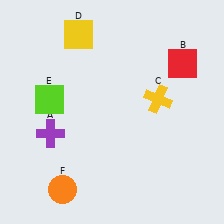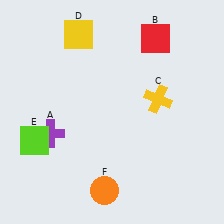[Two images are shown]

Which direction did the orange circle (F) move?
The orange circle (F) moved right.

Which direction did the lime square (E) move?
The lime square (E) moved down.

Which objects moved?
The objects that moved are: the red square (B), the lime square (E), the orange circle (F).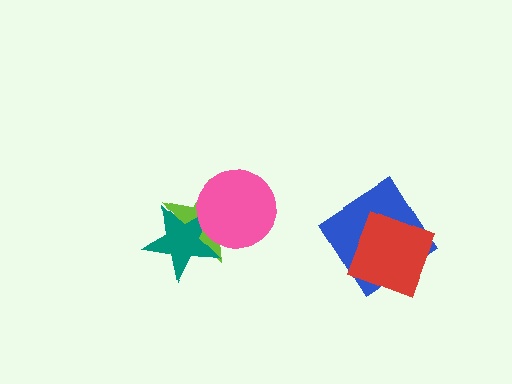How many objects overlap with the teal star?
2 objects overlap with the teal star.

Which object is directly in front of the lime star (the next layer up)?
The teal star is directly in front of the lime star.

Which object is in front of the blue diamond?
The red diamond is in front of the blue diamond.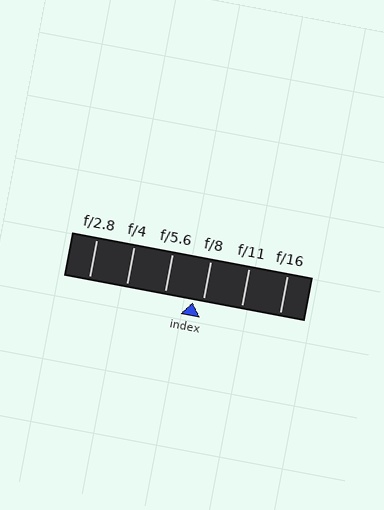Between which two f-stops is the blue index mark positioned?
The index mark is between f/5.6 and f/8.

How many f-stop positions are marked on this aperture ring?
There are 6 f-stop positions marked.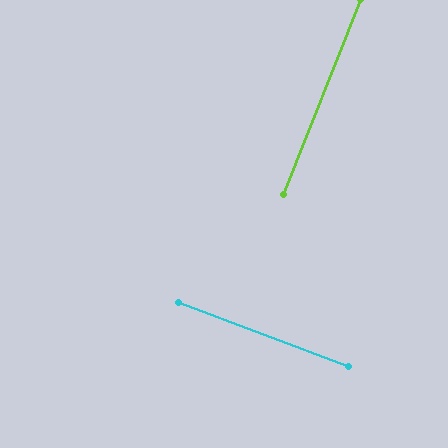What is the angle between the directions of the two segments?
Approximately 89 degrees.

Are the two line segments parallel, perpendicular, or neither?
Perpendicular — they meet at approximately 89°.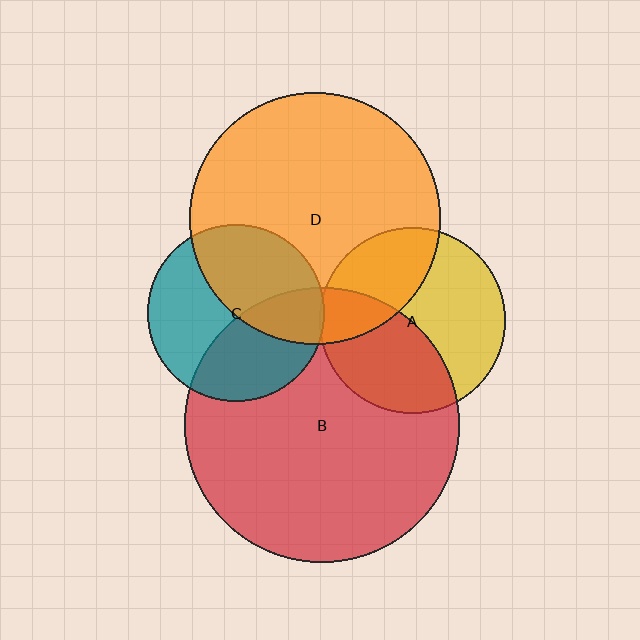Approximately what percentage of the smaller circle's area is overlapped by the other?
Approximately 45%.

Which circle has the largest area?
Circle B (red).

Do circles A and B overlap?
Yes.